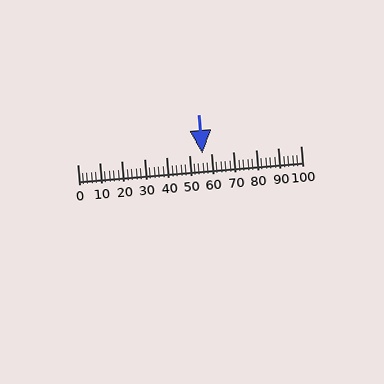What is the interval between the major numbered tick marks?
The major tick marks are spaced 10 units apart.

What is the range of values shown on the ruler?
The ruler shows values from 0 to 100.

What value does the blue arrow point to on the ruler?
The blue arrow points to approximately 56.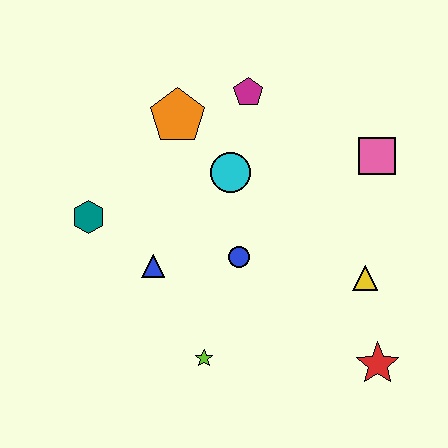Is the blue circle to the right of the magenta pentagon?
No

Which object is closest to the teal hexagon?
The blue triangle is closest to the teal hexagon.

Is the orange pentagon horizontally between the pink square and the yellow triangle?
No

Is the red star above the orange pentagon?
No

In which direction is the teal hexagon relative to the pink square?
The teal hexagon is to the left of the pink square.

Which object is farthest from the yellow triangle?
The teal hexagon is farthest from the yellow triangle.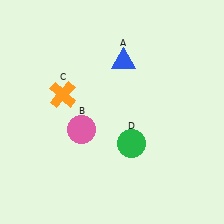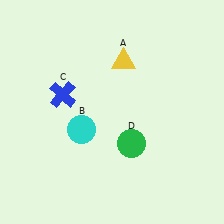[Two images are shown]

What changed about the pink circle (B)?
In Image 1, B is pink. In Image 2, it changed to cyan.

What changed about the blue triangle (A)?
In Image 1, A is blue. In Image 2, it changed to yellow.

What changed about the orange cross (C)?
In Image 1, C is orange. In Image 2, it changed to blue.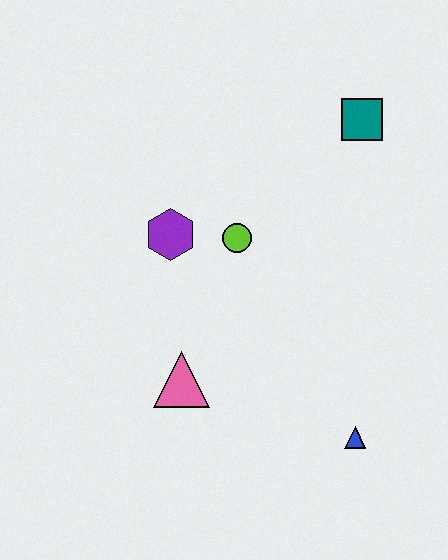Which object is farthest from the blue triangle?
The teal square is farthest from the blue triangle.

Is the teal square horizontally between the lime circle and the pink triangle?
No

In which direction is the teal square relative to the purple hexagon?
The teal square is to the right of the purple hexagon.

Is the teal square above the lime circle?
Yes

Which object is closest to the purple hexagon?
The lime circle is closest to the purple hexagon.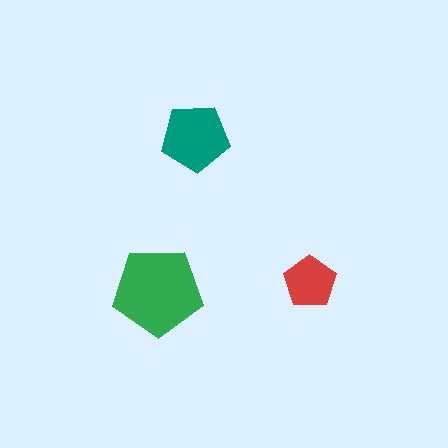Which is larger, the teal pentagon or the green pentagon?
The green one.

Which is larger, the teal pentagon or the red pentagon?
The teal one.